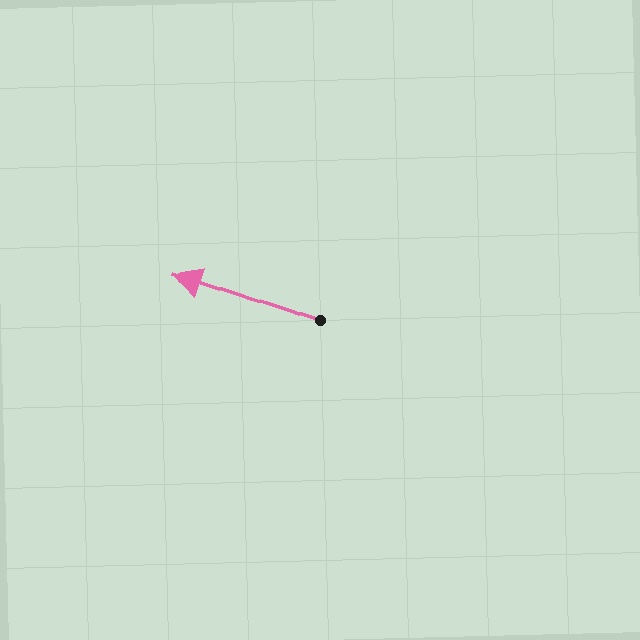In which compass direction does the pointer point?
West.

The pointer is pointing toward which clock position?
Roughly 10 o'clock.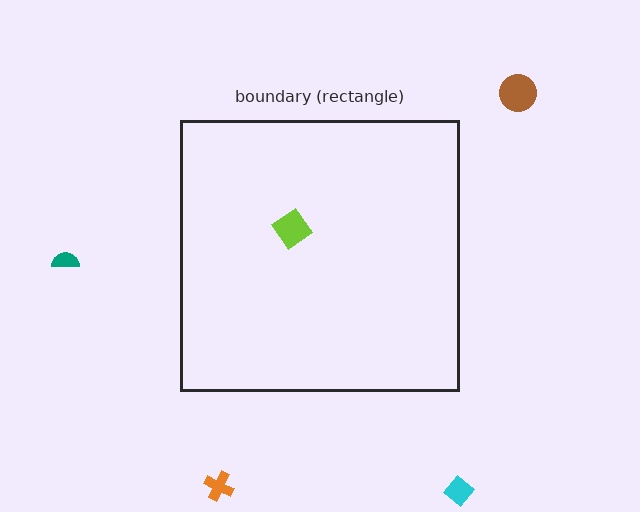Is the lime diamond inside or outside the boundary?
Inside.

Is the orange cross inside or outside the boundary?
Outside.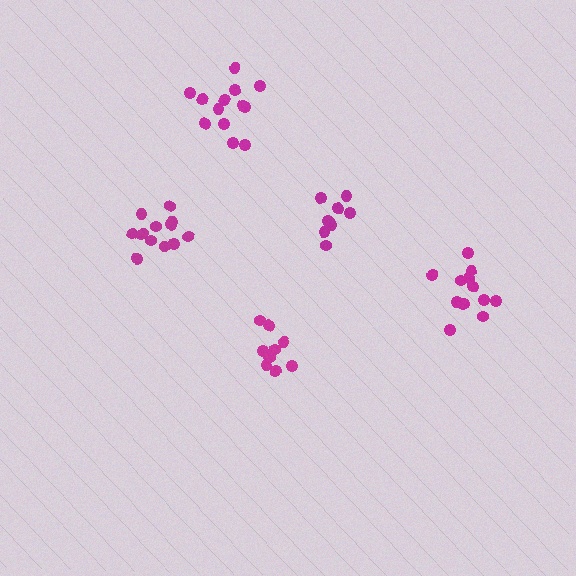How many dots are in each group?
Group 1: 12 dots, Group 2: 10 dots, Group 3: 10 dots, Group 4: 13 dots, Group 5: 13 dots (58 total).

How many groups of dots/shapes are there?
There are 5 groups.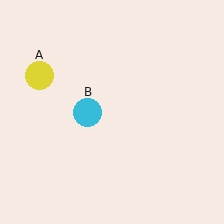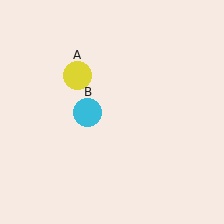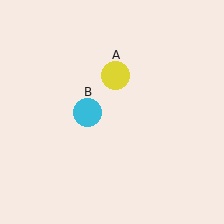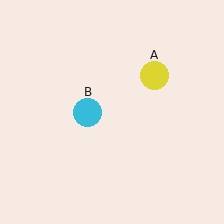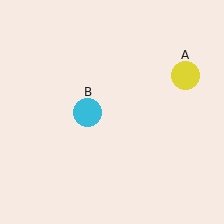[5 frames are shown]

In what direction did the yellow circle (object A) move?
The yellow circle (object A) moved right.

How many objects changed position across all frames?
1 object changed position: yellow circle (object A).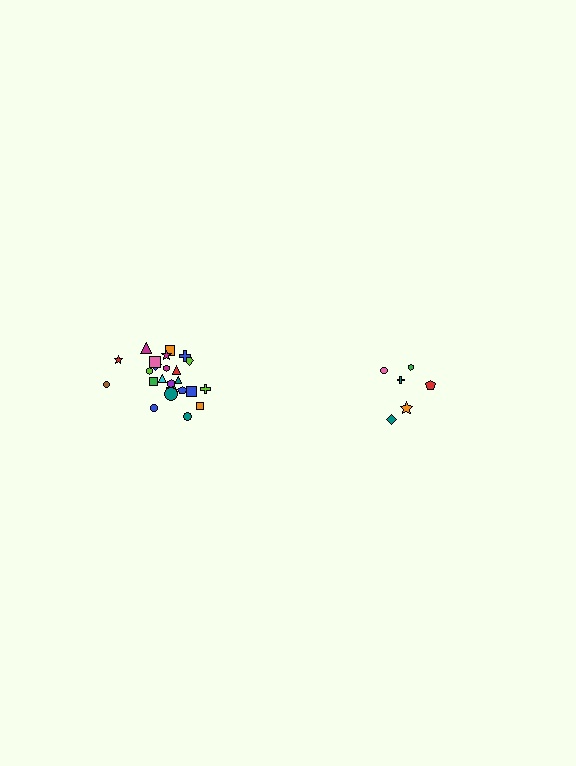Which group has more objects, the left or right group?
The left group.